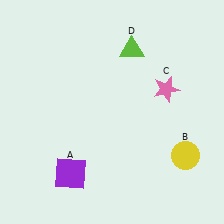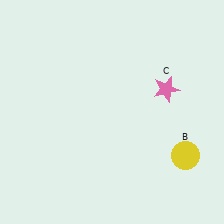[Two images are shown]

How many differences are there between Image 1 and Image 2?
There are 2 differences between the two images.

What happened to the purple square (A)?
The purple square (A) was removed in Image 2. It was in the bottom-left area of Image 1.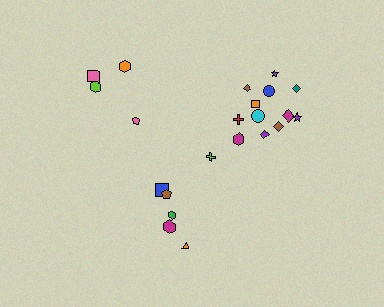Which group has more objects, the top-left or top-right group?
The top-right group.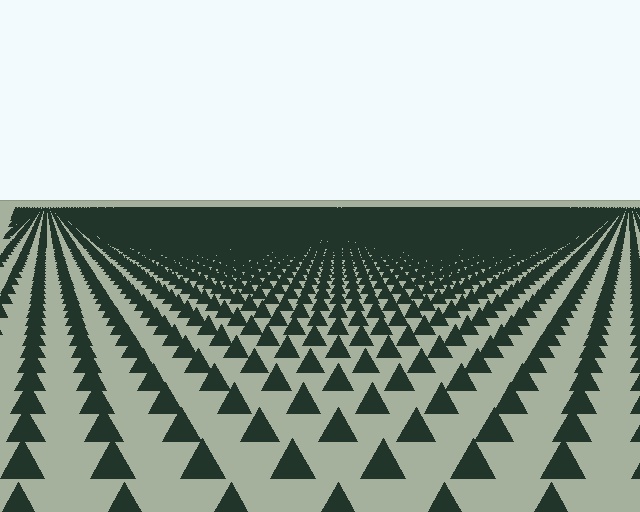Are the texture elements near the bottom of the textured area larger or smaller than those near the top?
Larger. Near the bottom, elements are closer to the viewer and appear at a bigger on-screen size.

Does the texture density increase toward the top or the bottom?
Density increases toward the top.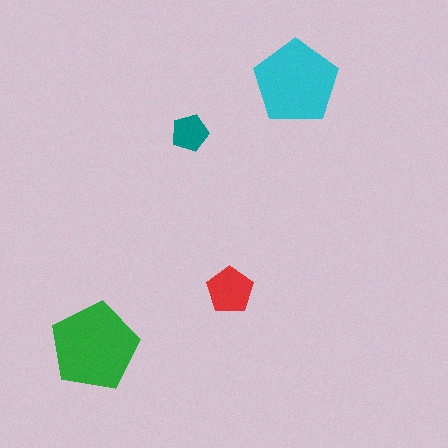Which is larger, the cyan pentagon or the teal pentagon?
The cyan one.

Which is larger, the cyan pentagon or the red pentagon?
The cyan one.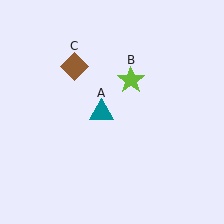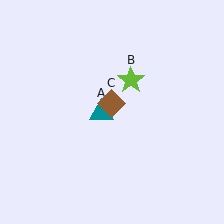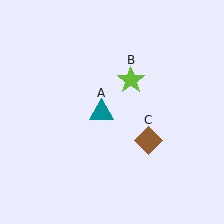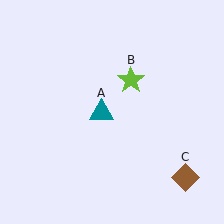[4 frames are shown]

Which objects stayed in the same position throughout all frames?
Teal triangle (object A) and lime star (object B) remained stationary.